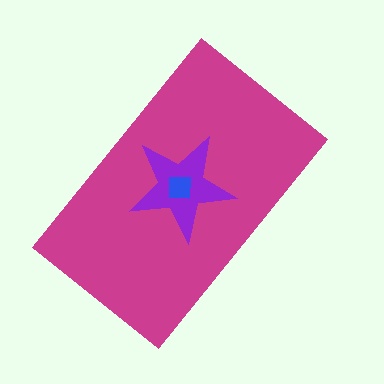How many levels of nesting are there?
3.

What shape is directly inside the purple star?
The blue square.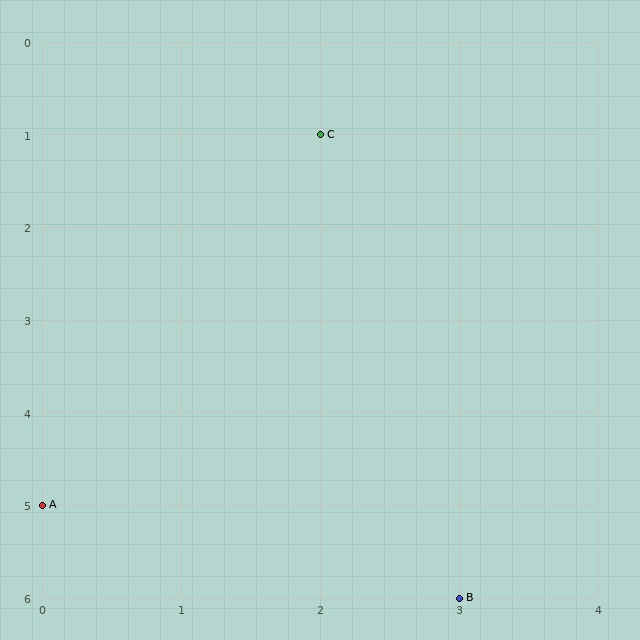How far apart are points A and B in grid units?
Points A and B are 3 columns and 1 row apart (about 3.2 grid units diagonally).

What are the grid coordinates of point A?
Point A is at grid coordinates (0, 5).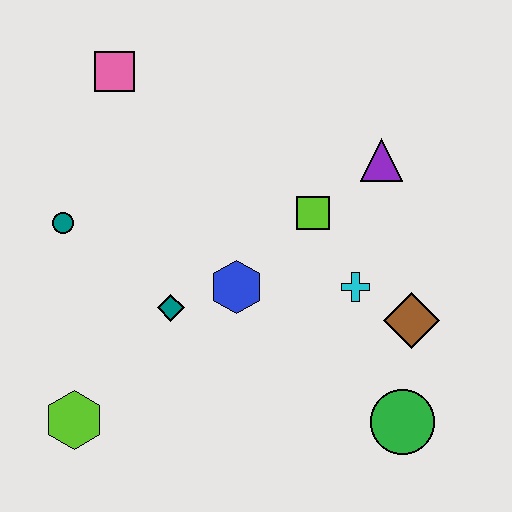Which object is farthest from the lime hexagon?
The purple triangle is farthest from the lime hexagon.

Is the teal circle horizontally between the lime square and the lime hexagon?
No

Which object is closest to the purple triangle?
The lime square is closest to the purple triangle.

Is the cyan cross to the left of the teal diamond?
No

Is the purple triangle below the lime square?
No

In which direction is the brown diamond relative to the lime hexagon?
The brown diamond is to the right of the lime hexagon.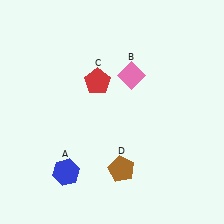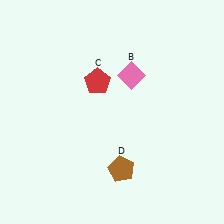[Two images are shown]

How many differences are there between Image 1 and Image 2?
There is 1 difference between the two images.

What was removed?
The blue hexagon (A) was removed in Image 2.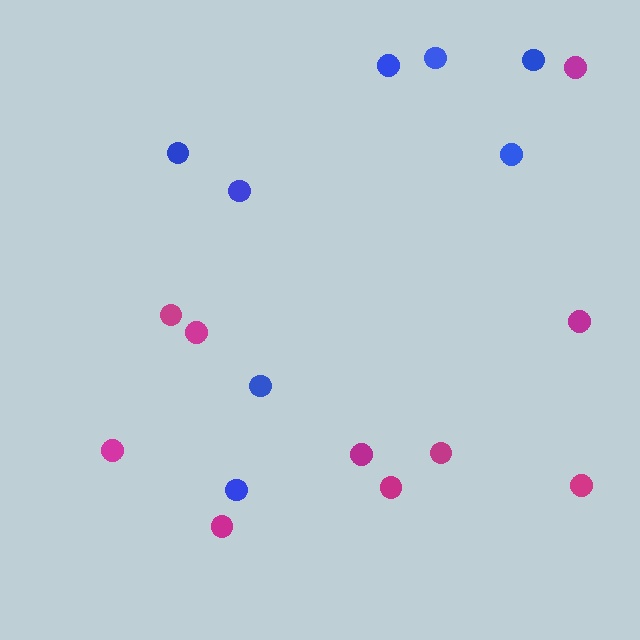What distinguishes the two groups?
There are 2 groups: one group of magenta circles (10) and one group of blue circles (8).